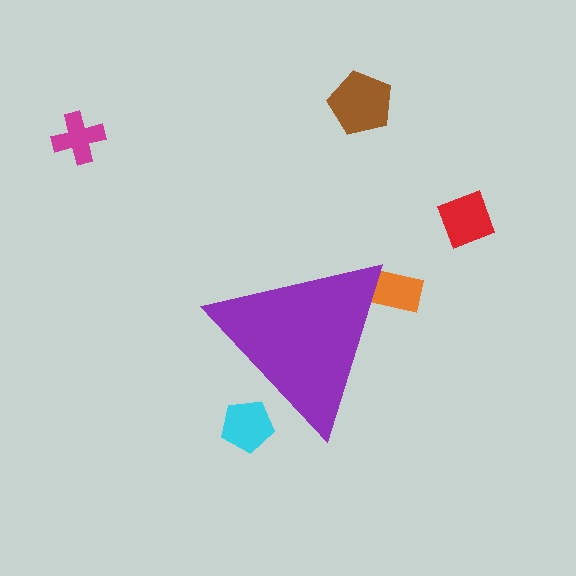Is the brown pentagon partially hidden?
No, the brown pentagon is fully visible.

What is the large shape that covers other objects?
A purple triangle.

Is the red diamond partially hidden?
No, the red diamond is fully visible.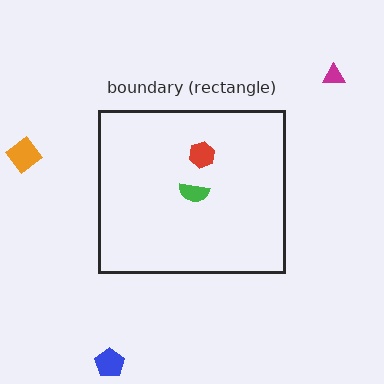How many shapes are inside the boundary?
2 inside, 3 outside.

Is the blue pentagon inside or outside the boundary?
Outside.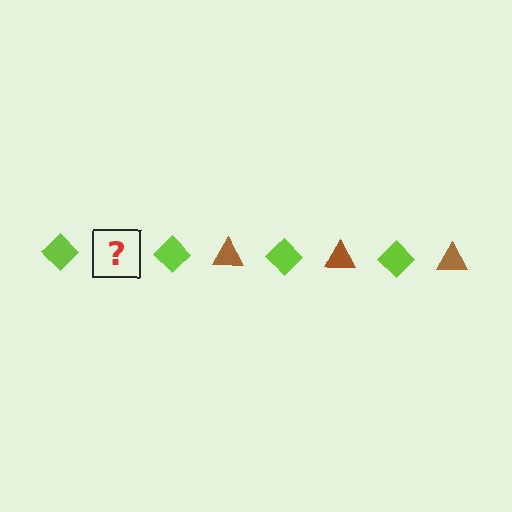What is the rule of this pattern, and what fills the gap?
The rule is that the pattern alternates between lime diamond and brown triangle. The gap should be filled with a brown triangle.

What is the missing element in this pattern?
The missing element is a brown triangle.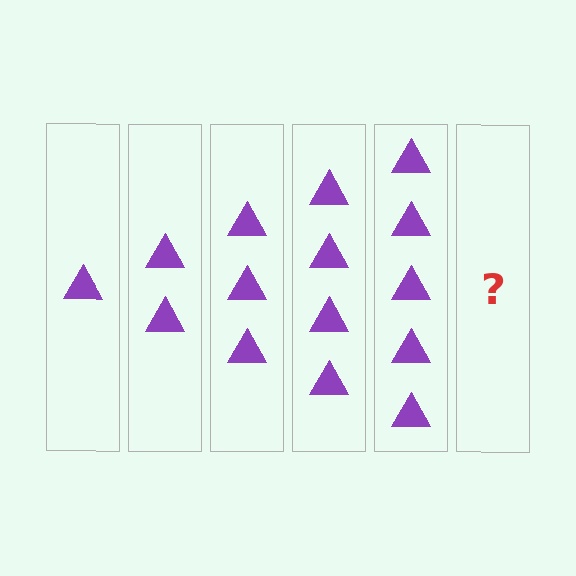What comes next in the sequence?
The next element should be 6 triangles.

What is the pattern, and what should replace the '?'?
The pattern is that each step adds one more triangle. The '?' should be 6 triangles.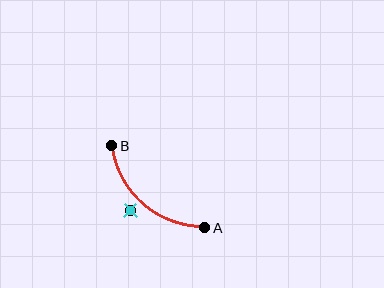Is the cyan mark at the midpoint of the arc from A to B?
No — the cyan mark does not lie on the arc at all. It sits slightly outside the curve.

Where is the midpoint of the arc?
The arc midpoint is the point on the curve farthest from the straight line joining A and B. It sits below and to the left of that line.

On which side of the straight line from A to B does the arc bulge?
The arc bulges below and to the left of the straight line connecting A and B.